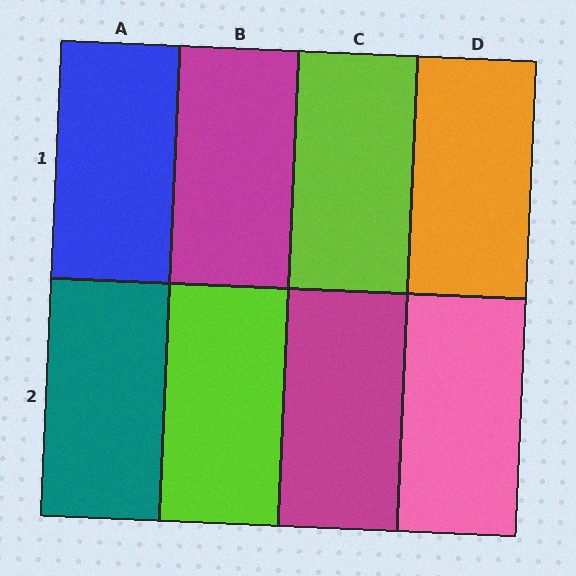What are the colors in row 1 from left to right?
Blue, magenta, lime, orange.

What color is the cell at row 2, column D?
Pink.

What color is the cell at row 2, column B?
Lime.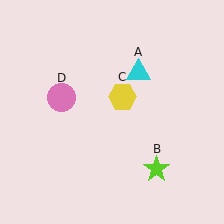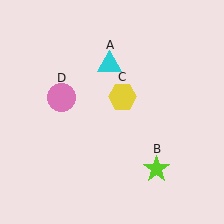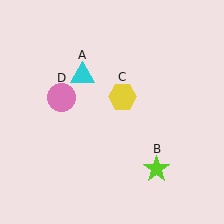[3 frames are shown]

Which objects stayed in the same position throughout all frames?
Lime star (object B) and yellow hexagon (object C) and pink circle (object D) remained stationary.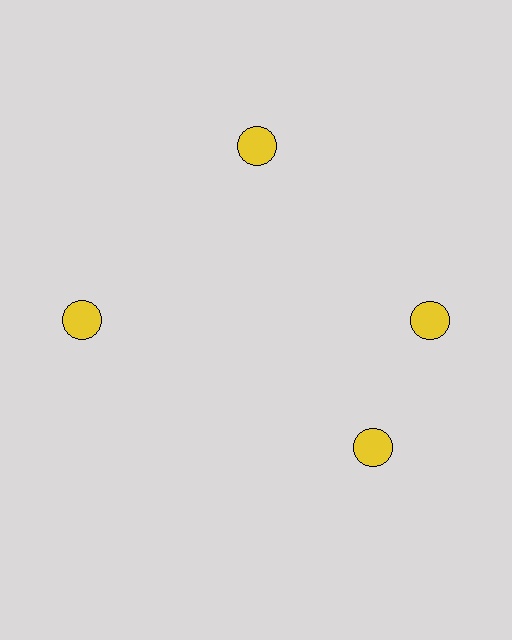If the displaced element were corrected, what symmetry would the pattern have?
It would have 4-fold rotational symmetry — the pattern would map onto itself every 90 degrees.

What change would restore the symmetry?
The symmetry would be restored by rotating it back into even spacing with its neighbors so that all 4 circles sit at equal angles and equal distance from the center.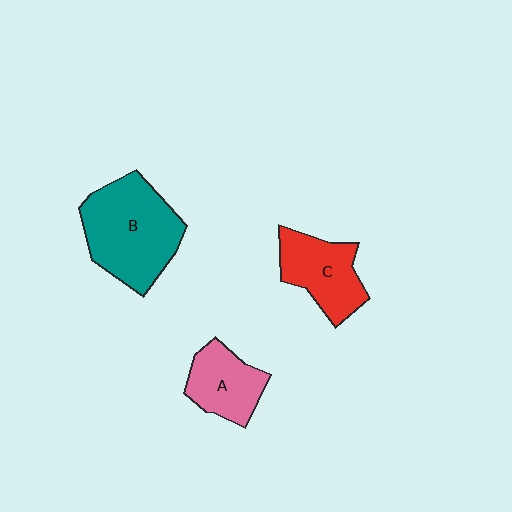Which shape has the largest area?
Shape B (teal).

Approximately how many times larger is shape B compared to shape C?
Approximately 1.6 times.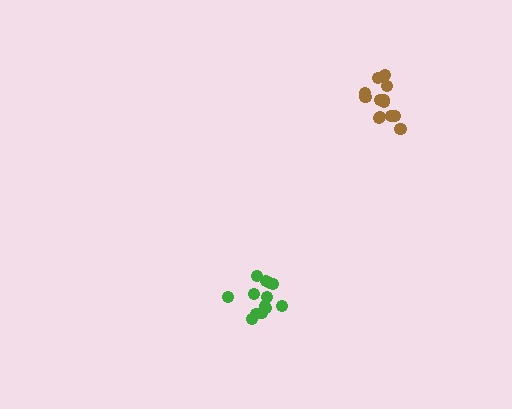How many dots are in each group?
Group 1: 13 dots, Group 2: 13 dots (26 total).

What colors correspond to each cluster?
The clusters are colored: brown, green.